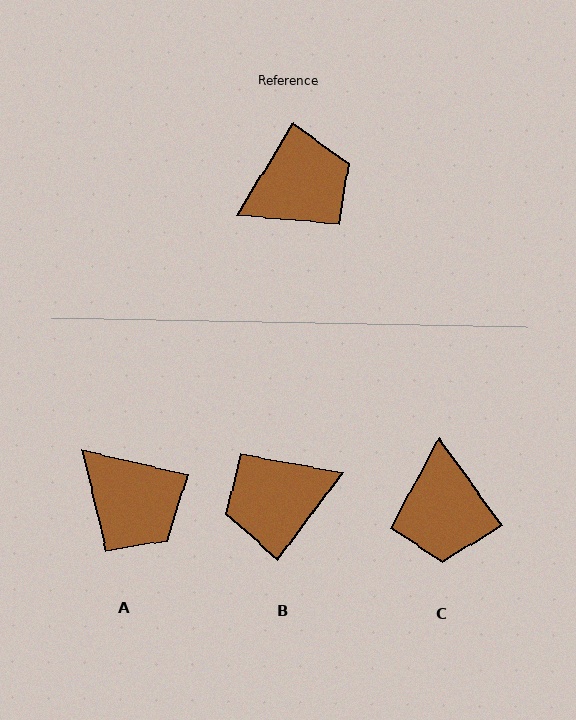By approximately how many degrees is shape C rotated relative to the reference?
Approximately 113 degrees clockwise.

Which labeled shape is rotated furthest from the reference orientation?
B, about 175 degrees away.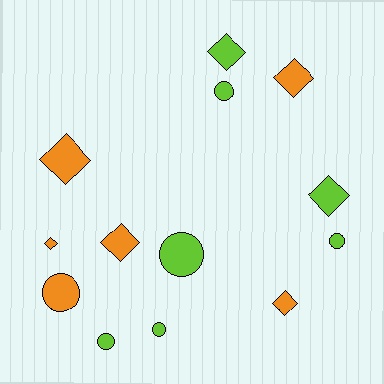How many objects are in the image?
There are 13 objects.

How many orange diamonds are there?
There are 5 orange diamonds.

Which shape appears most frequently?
Diamond, with 7 objects.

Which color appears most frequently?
Lime, with 7 objects.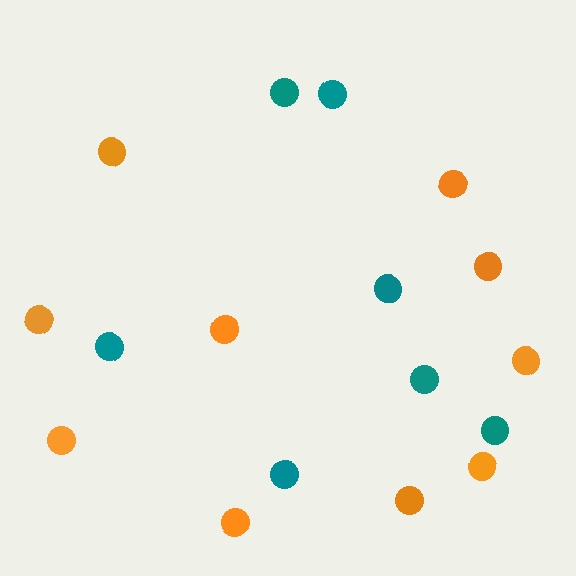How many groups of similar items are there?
There are 2 groups: one group of orange circles (10) and one group of teal circles (7).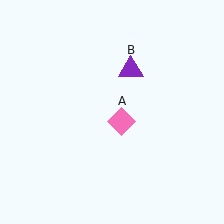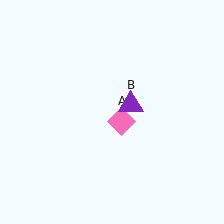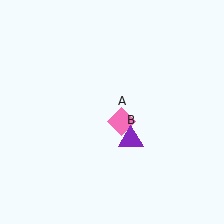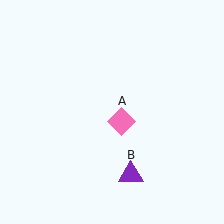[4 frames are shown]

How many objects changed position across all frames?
1 object changed position: purple triangle (object B).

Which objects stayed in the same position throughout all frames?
Pink diamond (object A) remained stationary.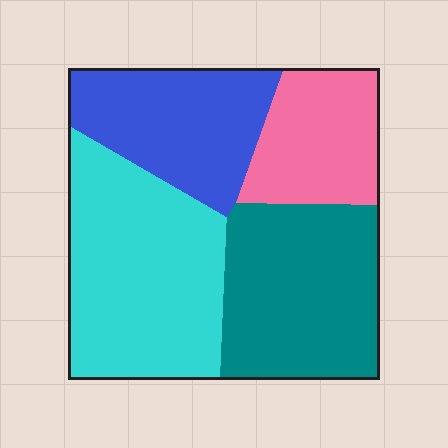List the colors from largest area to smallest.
From largest to smallest: cyan, teal, blue, pink.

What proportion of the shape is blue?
Blue covers about 20% of the shape.